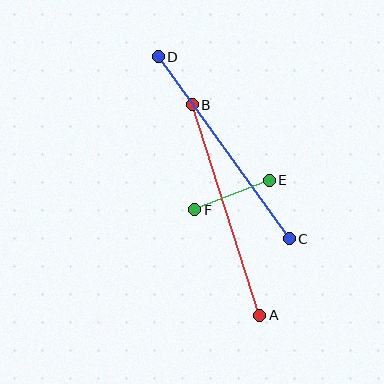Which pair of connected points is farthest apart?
Points C and D are farthest apart.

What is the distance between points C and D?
The distance is approximately 224 pixels.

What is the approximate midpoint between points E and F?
The midpoint is at approximately (232, 195) pixels.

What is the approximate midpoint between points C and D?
The midpoint is at approximately (224, 148) pixels.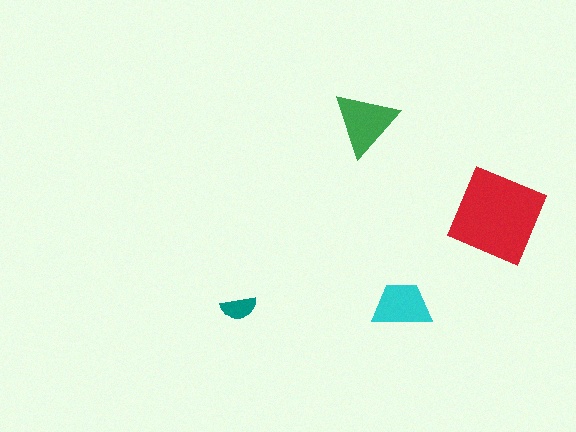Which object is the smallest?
The teal semicircle.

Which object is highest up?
The green triangle is topmost.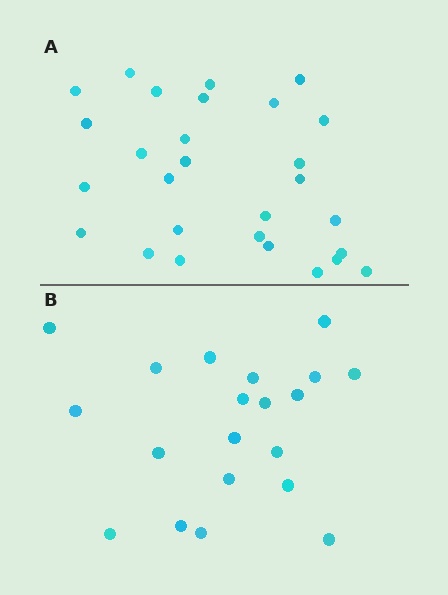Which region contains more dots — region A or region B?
Region A (the top region) has more dots.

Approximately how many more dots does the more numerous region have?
Region A has roughly 8 or so more dots than region B.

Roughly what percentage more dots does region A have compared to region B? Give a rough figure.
About 40% more.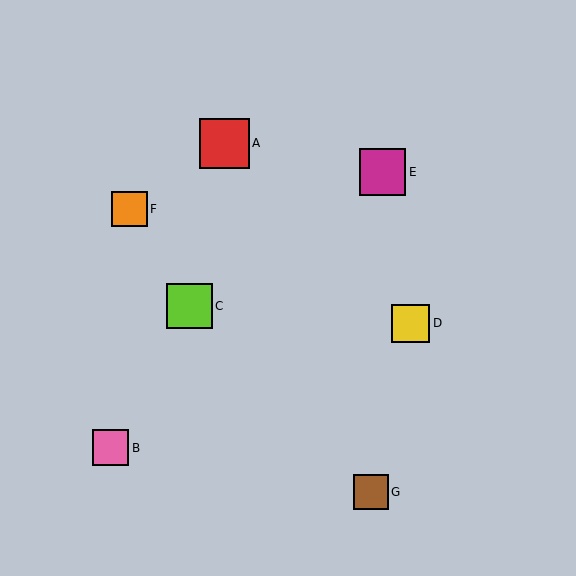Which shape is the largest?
The red square (labeled A) is the largest.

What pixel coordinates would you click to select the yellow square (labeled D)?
Click at (411, 323) to select the yellow square D.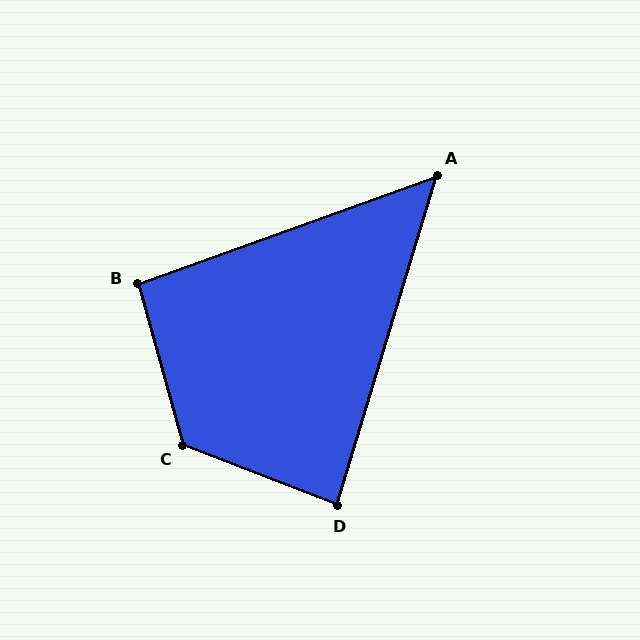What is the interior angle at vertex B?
Approximately 94 degrees (approximately right).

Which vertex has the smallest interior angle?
A, at approximately 53 degrees.